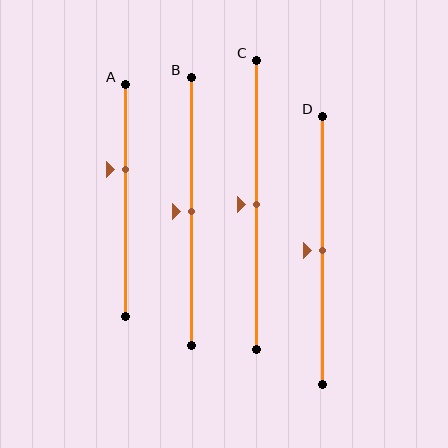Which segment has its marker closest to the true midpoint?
Segment B has its marker closest to the true midpoint.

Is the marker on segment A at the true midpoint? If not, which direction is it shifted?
No, the marker on segment A is shifted upward by about 13% of the segment length.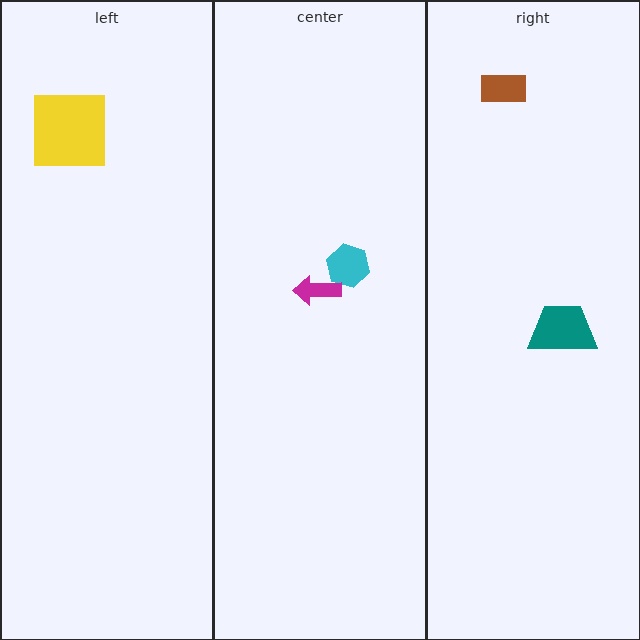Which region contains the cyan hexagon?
The center region.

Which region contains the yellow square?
The left region.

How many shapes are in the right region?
2.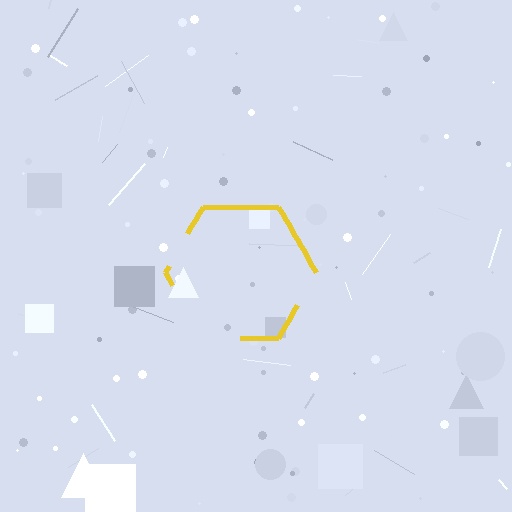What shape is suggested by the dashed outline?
The dashed outline suggests a hexagon.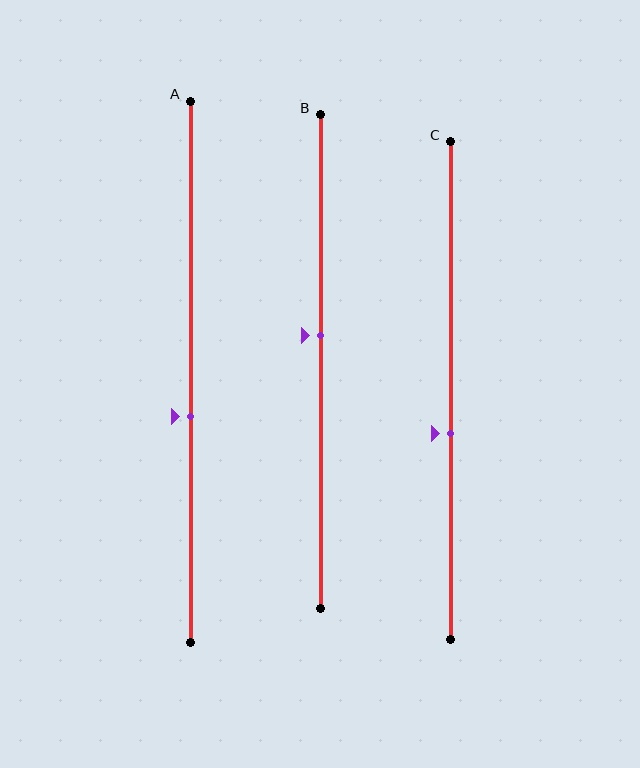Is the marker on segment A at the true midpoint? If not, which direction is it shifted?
No, the marker on segment A is shifted downward by about 8% of the segment length.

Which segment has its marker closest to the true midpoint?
Segment B has its marker closest to the true midpoint.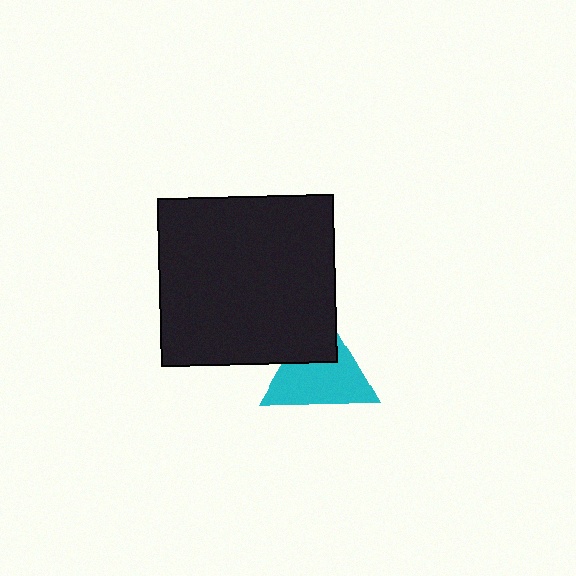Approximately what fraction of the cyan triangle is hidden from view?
Roughly 32% of the cyan triangle is hidden behind the black rectangle.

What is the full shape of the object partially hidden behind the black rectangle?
The partially hidden object is a cyan triangle.